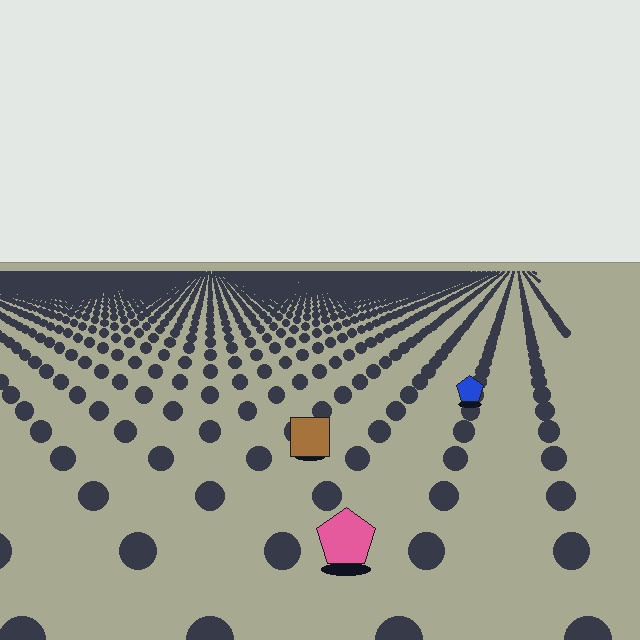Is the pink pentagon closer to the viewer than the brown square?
Yes. The pink pentagon is closer — you can tell from the texture gradient: the ground texture is coarser near it.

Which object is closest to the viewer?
The pink pentagon is closest. The texture marks near it are larger and more spread out.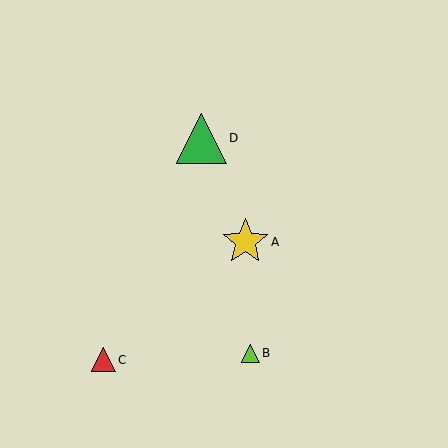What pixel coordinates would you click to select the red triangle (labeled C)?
Click at (103, 360) to select the red triangle C.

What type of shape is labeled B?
Shape B is a lime triangle.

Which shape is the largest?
The green triangle (labeled D) is the largest.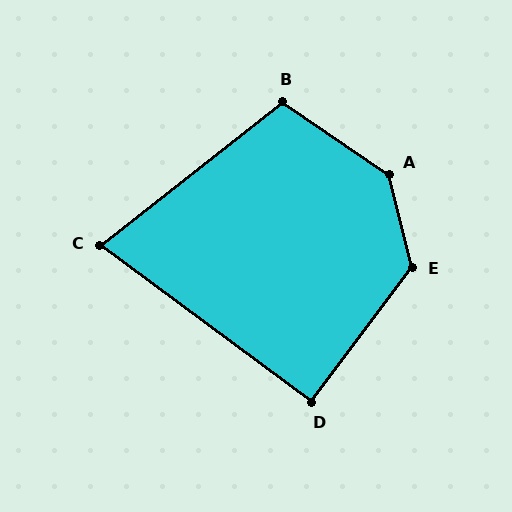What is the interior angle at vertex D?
Approximately 90 degrees (approximately right).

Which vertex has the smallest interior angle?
C, at approximately 75 degrees.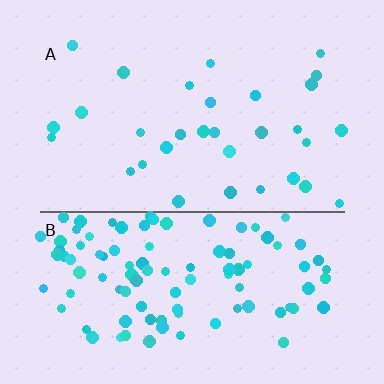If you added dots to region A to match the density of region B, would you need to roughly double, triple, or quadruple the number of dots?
Approximately triple.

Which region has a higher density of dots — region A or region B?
B (the bottom).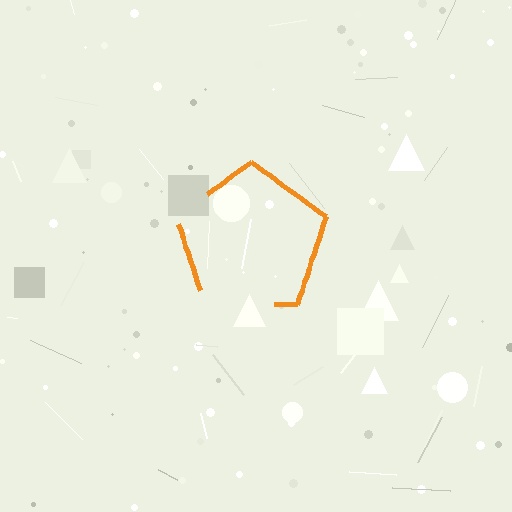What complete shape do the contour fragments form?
The contour fragments form a pentagon.